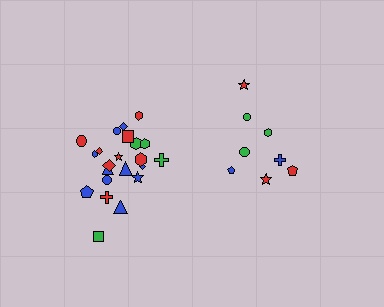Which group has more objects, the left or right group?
The left group.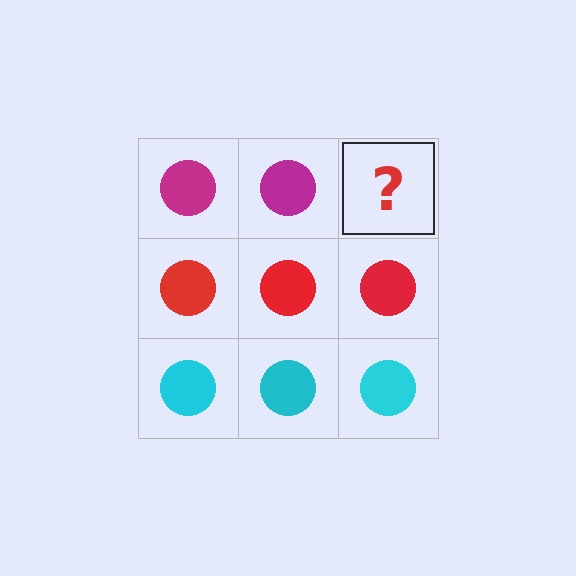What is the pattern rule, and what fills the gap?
The rule is that each row has a consistent color. The gap should be filled with a magenta circle.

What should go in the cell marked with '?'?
The missing cell should contain a magenta circle.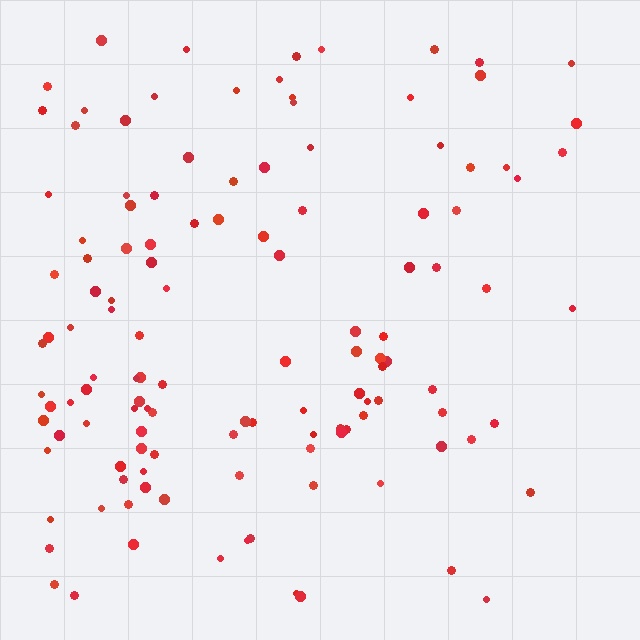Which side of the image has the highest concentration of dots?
The left.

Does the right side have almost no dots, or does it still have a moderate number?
Still a moderate number, just noticeably fewer than the left.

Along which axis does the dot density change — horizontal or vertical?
Horizontal.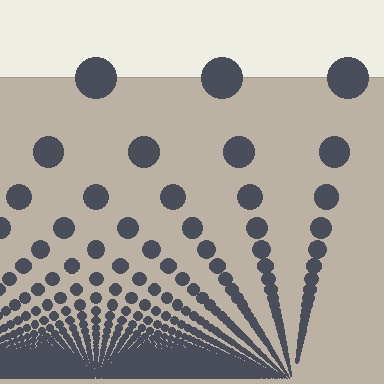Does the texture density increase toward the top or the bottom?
Density increases toward the bottom.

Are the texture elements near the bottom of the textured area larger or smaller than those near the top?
Smaller. The gradient is inverted — elements near the bottom are smaller and denser.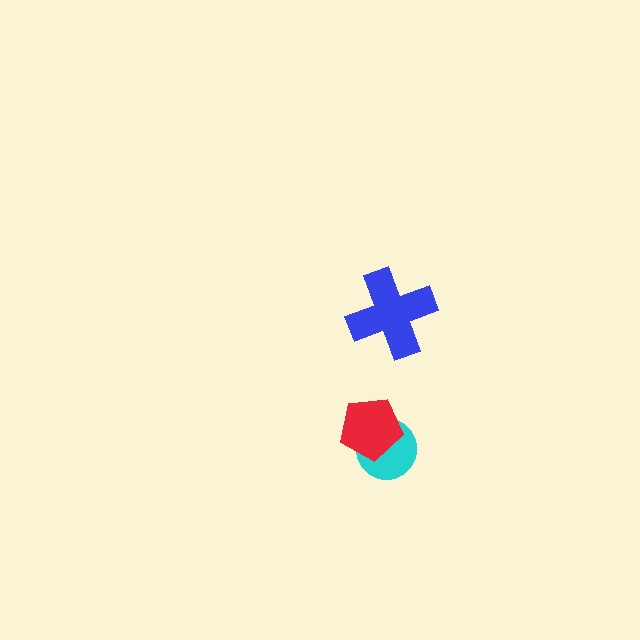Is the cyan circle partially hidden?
Yes, it is partially covered by another shape.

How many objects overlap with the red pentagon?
1 object overlaps with the red pentagon.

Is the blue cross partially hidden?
No, no other shape covers it.